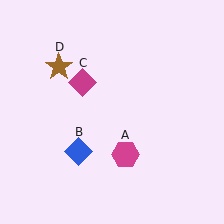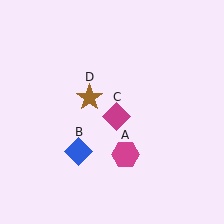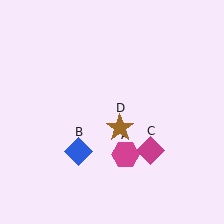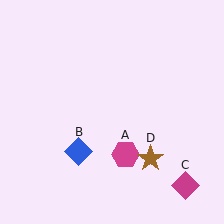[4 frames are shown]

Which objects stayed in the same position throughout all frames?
Magenta hexagon (object A) and blue diamond (object B) remained stationary.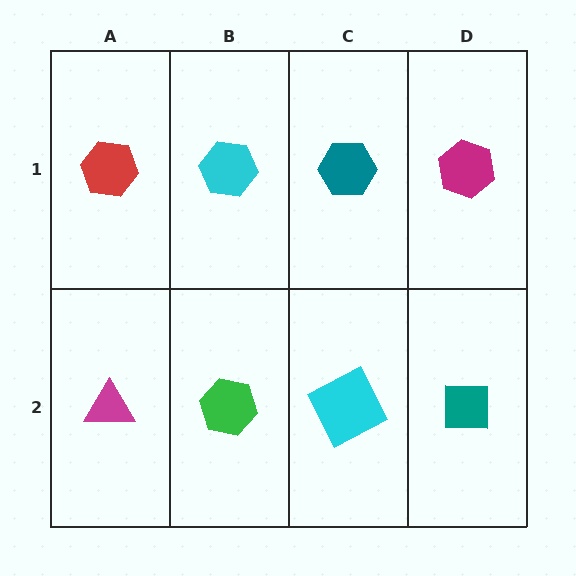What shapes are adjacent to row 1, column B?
A green hexagon (row 2, column B), a red hexagon (row 1, column A), a teal hexagon (row 1, column C).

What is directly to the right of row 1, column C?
A magenta hexagon.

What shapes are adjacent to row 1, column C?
A cyan square (row 2, column C), a cyan hexagon (row 1, column B), a magenta hexagon (row 1, column D).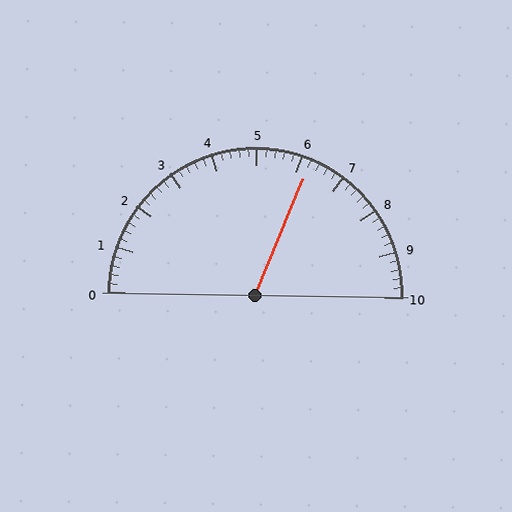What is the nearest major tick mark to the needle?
The nearest major tick mark is 6.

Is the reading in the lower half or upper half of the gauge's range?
The reading is in the upper half of the range (0 to 10).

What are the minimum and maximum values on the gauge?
The gauge ranges from 0 to 10.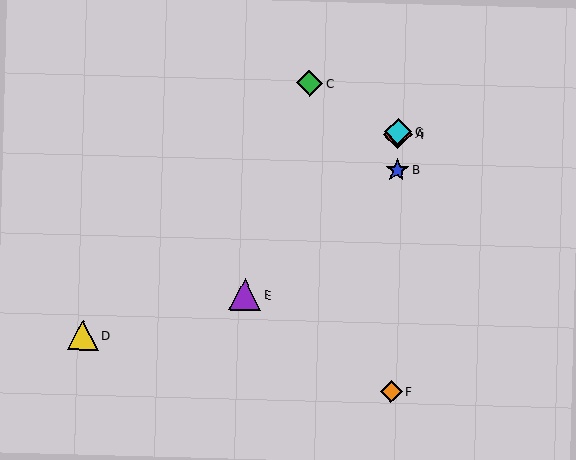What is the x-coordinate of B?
Object B is at x≈397.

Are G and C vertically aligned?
No, G is at x≈398 and C is at x≈310.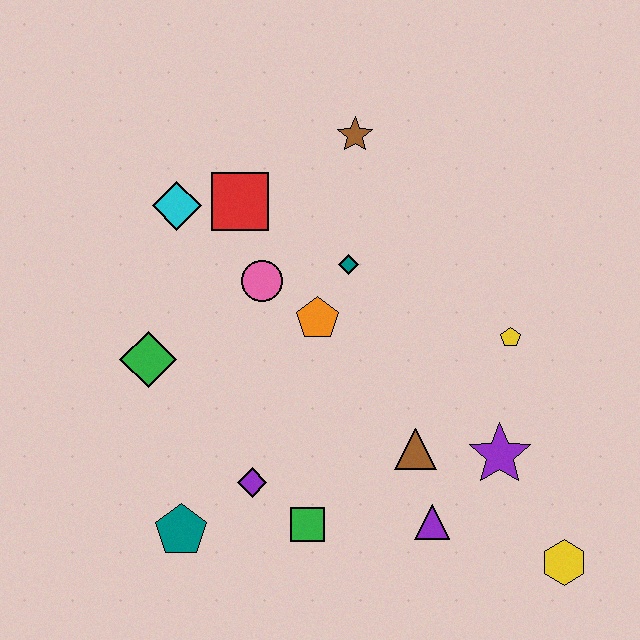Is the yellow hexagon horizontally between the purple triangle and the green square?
No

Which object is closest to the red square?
The cyan diamond is closest to the red square.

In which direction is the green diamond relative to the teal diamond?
The green diamond is to the left of the teal diamond.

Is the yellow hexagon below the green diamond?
Yes